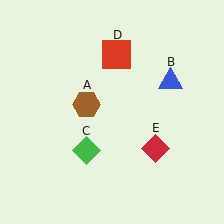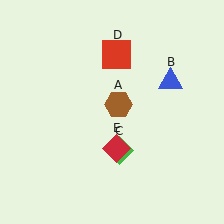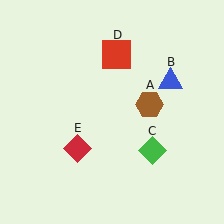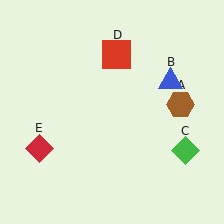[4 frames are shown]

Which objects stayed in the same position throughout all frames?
Blue triangle (object B) and red square (object D) remained stationary.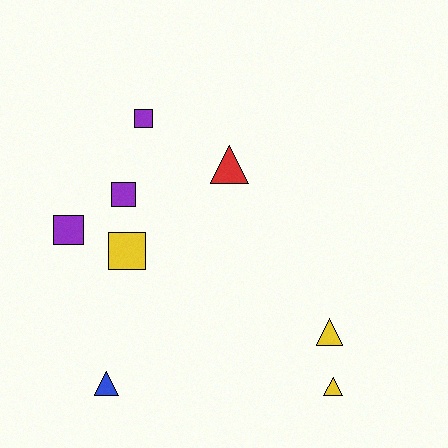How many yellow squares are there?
There is 1 yellow square.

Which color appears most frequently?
Yellow, with 3 objects.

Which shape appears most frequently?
Triangle, with 4 objects.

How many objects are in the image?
There are 8 objects.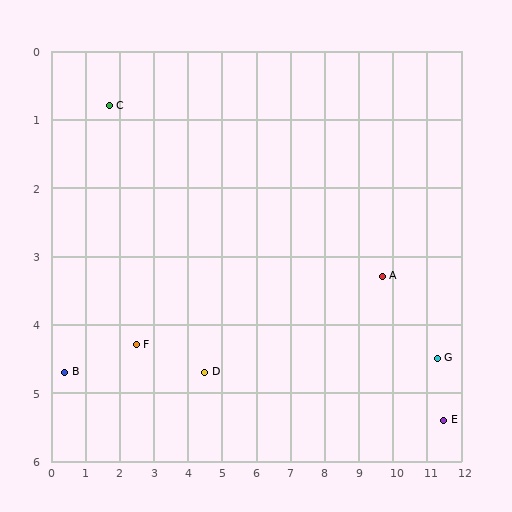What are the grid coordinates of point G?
Point G is at approximately (11.3, 4.5).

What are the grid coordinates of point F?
Point F is at approximately (2.5, 4.3).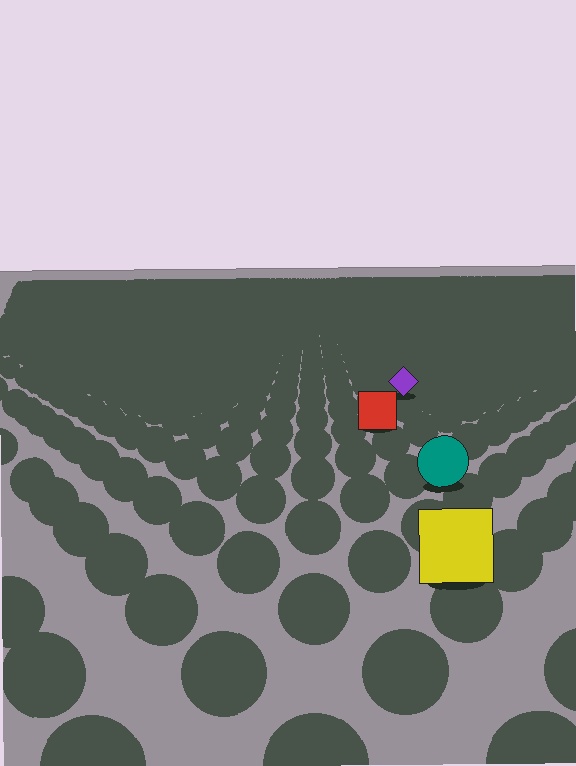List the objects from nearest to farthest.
From nearest to farthest: the yellow square, the teal circle, the red square, the purple diamond.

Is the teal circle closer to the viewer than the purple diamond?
Yes. The teal circle is closer — you can tell from the texture gradient: the ground texture is coarser near it.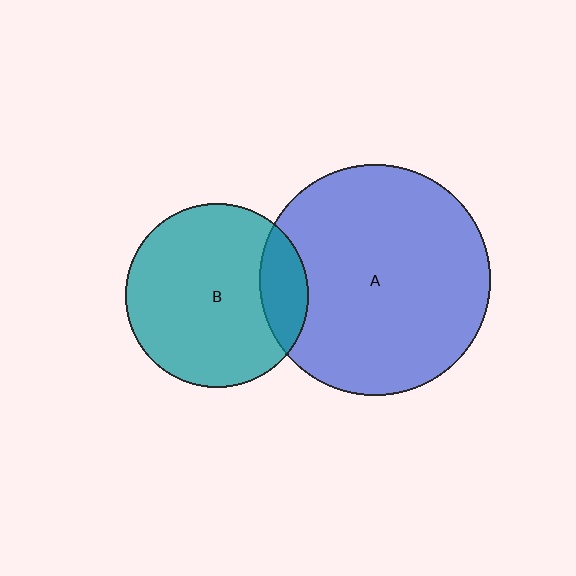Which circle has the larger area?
Circle A (blue).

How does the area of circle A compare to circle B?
Approximately 1.6 times.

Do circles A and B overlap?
Yes.